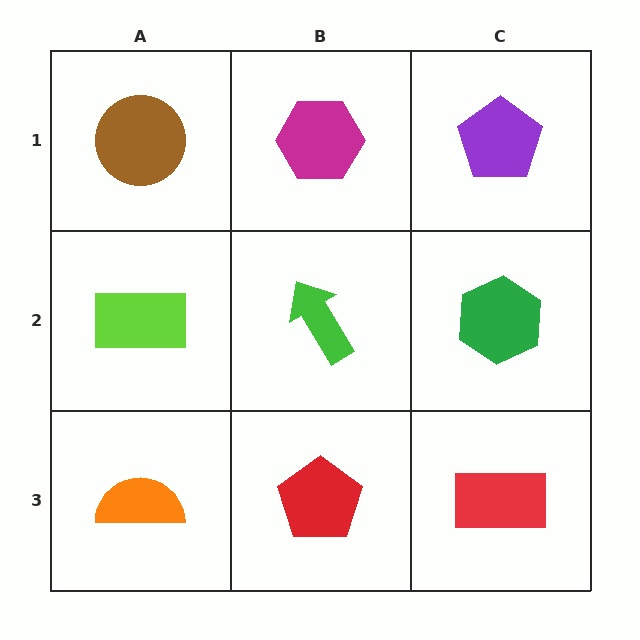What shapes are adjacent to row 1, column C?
A green hexagon (row 2, column C), a magenta hexagon (row 1, column B).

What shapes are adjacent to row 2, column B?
A magenta hexagon (row 1, column B), a red pentagon (row 3, column B), a lime rectangle (row 2, column A), a green hexagon (row 2, column C).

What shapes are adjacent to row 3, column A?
A lime rectangle (row 2, column A), a red pentagon (row 3, column B).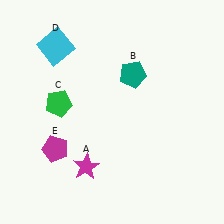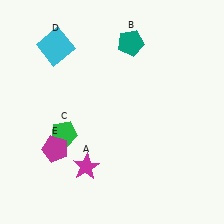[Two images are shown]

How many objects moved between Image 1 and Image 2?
2 objects moved between the two images.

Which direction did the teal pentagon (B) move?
The teal pentagon (B) moved up.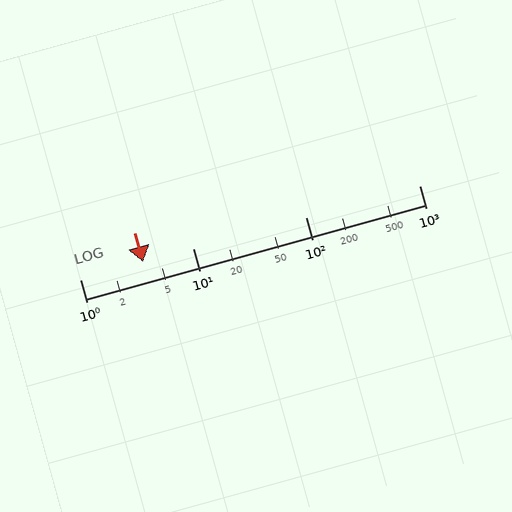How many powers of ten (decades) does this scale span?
The scale spans 3 decades, from 1 to 1000.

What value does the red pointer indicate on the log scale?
The pointer indicates approximately 3.6.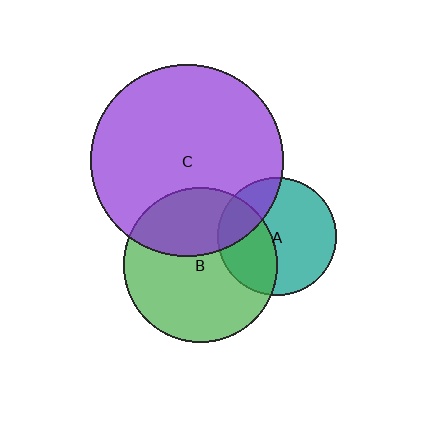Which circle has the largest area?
Circle C (purple).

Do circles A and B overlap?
Yes.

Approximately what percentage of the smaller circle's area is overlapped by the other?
Approximately 40%.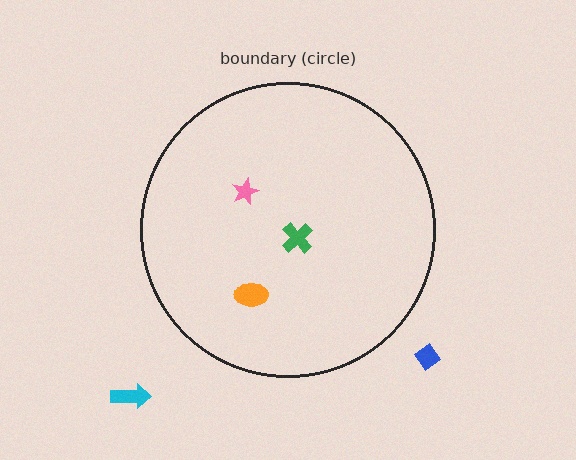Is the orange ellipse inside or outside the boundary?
Inside.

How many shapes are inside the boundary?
3 inside, 2 outside.